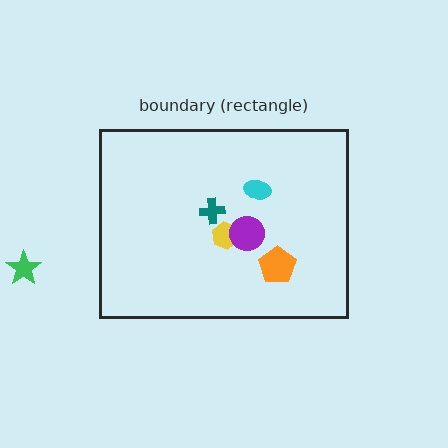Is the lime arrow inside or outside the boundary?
Inside.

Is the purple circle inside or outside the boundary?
Inside.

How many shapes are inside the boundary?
6 inside, 1 outside.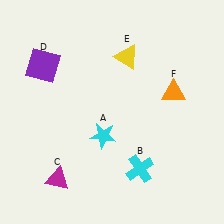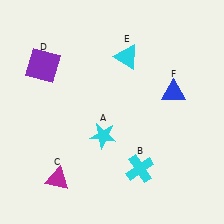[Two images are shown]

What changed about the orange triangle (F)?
In Image 1, F is orange. In Image 2, it changed to blue.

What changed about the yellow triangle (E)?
In Image 1, E is yellow. In Image 2, it changed to cyan.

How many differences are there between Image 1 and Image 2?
There are 2 differences between the two images.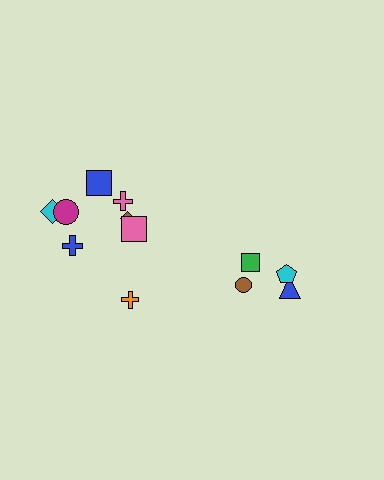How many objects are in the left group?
There are 8 objects.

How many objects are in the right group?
There are 4 objects.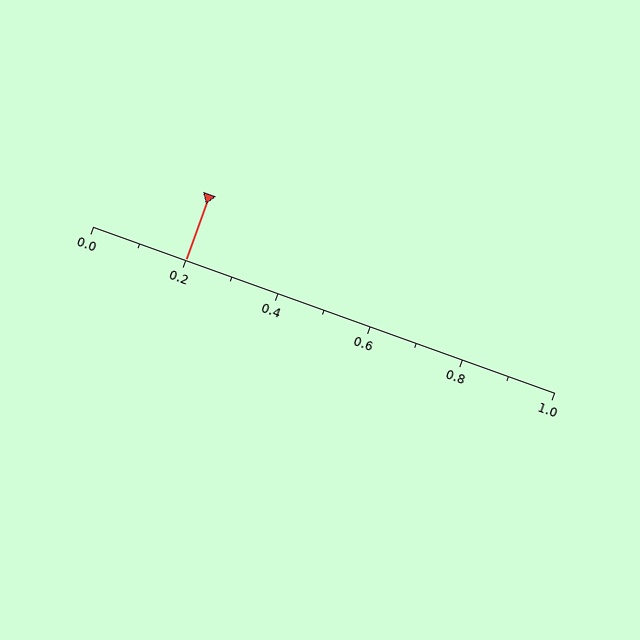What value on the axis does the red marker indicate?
The marker indicates approximately 0.2.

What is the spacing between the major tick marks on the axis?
The major ticks are spaced 0.2 apart.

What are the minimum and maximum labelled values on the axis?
The axis runs from 0.0 to 1.0.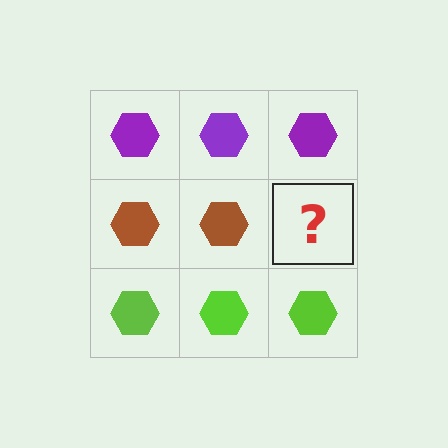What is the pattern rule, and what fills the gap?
The rule is that each row has a consistent color. The gap should be filled with a brown hexagon.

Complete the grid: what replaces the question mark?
The question mark should be replaced with a brown hexagon.